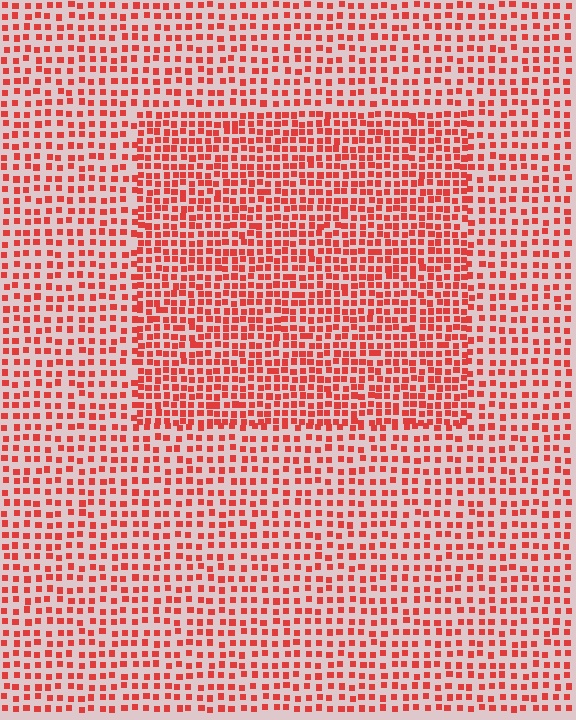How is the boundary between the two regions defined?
The boundary is defined by a change in element density (approximately 1.6x ratio). All elements are the same color, size, and shape.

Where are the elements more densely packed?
The elements are more densely packed inside the rectangle boundary.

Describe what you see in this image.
The image contains small red elements arranged at two different densities. A rectangle-shaped region is visible where the elements are more densely packed than the surrounding area.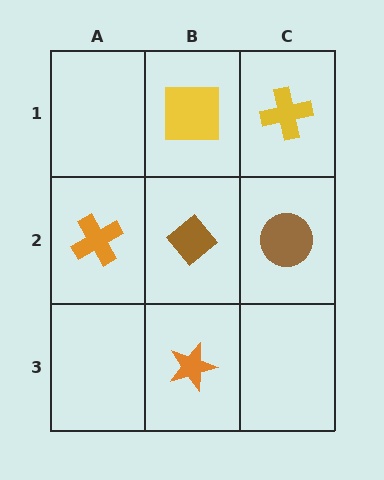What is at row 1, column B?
A yellow square.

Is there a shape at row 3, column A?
No, that cell is empty.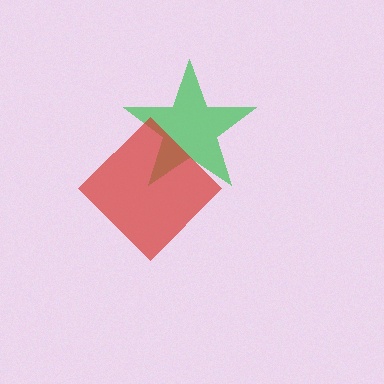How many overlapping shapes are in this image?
There are 2 overlapping shapes in the image.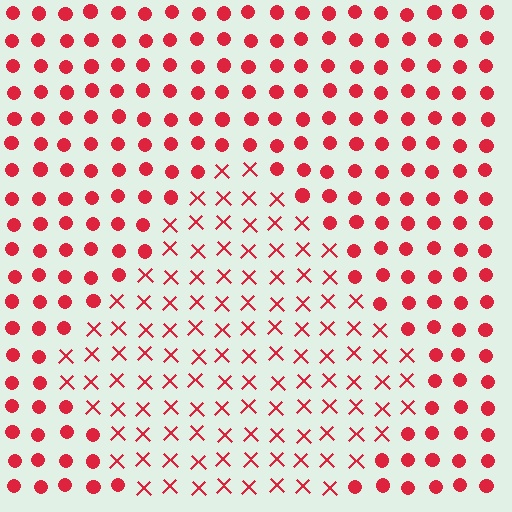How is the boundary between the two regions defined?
The boundary is defined by a change in element shape: X marks inside vs. circles outside. All elements share the same color and spacing.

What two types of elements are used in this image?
The image uses X marks inside the diamond region and circles outside it.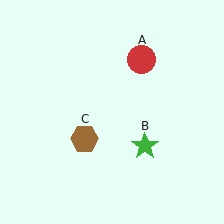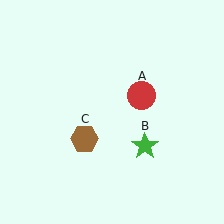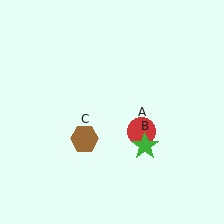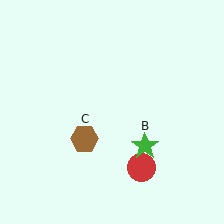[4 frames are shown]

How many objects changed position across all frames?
1 object changed position: red circle (object A).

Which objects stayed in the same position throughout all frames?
Green star (object B) and brown hexagon (object C) remained stationary.